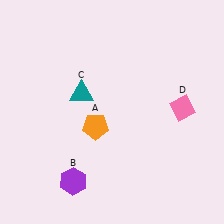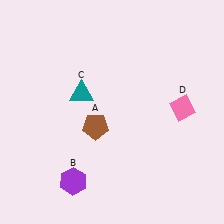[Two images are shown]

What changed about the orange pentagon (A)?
In Image 1, A is orange. In Image 2, it changed to brown.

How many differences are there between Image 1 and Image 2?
There is 1 difference between the two images.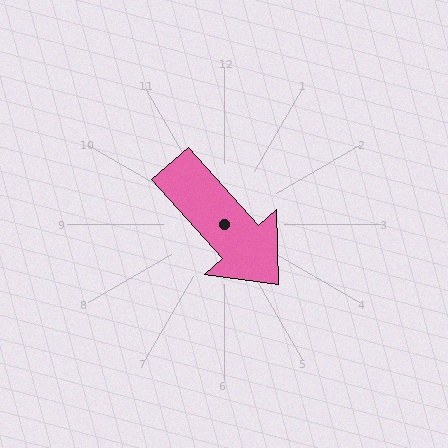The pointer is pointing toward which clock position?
Roughly 5 o'clock.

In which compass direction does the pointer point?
Southeast.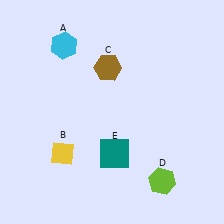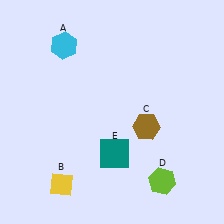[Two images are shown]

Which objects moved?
The objects that moved are: the yellow diamond (B), the brown hexagon (C).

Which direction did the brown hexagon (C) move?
The brown hexagon (C) moved down.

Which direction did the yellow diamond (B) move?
The yellow diamond (B) moved down.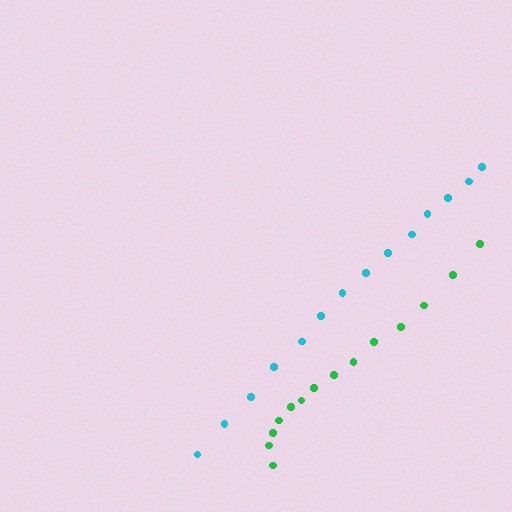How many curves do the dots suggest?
There are 2 distinct paths.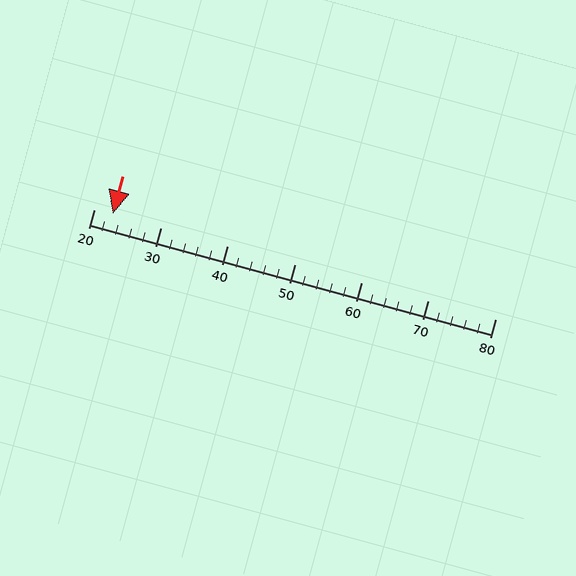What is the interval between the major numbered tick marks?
The major tick marks are spaced 10 units apart.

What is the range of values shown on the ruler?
The ruler shows values from 20 to 80.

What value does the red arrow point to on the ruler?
The red arrow points to approximately 23.